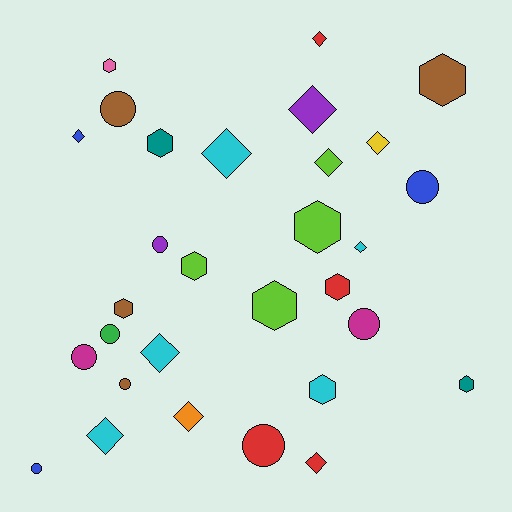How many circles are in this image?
There are 9 circles.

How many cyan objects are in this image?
There are 5 cyan objects.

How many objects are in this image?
There are 30 objects.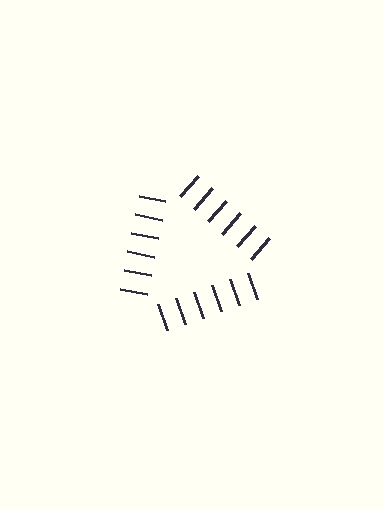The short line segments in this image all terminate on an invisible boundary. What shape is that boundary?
An illusory triangle — the line segments terminate on its edges but no continuous stroke is drawn.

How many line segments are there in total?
18 — 6 along each of the 3 edges.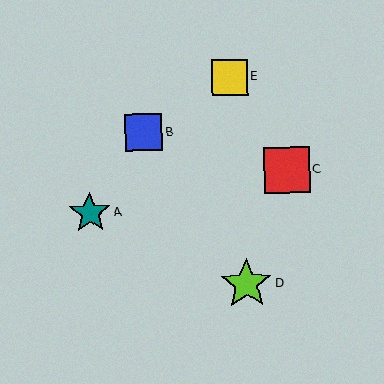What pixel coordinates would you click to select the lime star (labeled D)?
Click at (246, 284) to select the lime star D.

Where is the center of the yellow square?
The center of the yellow square is at (229, 77).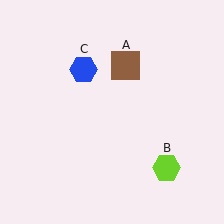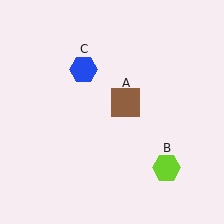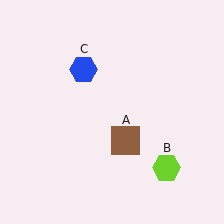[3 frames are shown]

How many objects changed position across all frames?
1 object changed position: brown square (object A).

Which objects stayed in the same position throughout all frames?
Lime hexagon (object B) and blue hexagon (object C) remained stationary.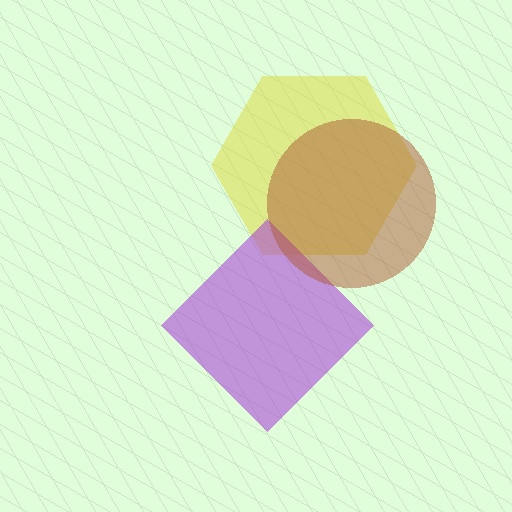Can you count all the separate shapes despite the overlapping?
Yes, there are 3 separate shapes.